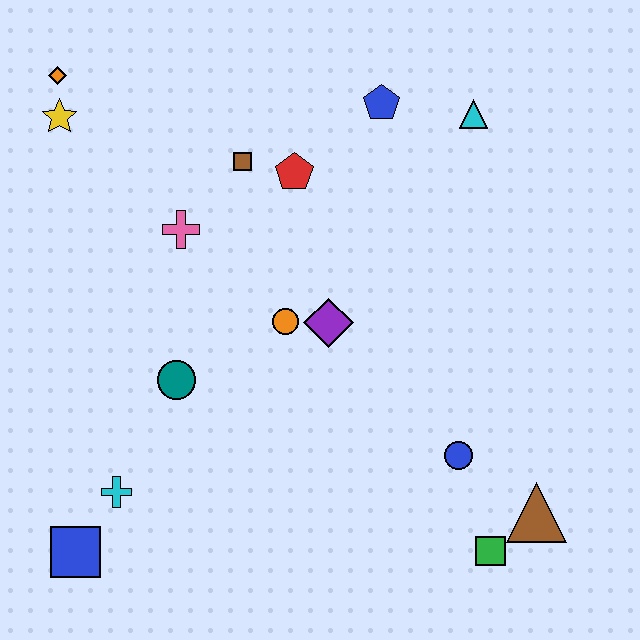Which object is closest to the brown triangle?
The green square is closest to the brown triangle.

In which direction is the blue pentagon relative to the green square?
The blue pentagon is above the green square.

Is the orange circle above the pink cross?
No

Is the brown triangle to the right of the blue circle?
Yes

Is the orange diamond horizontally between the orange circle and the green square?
No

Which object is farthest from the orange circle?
The orange diamond is farthest from the orange circle.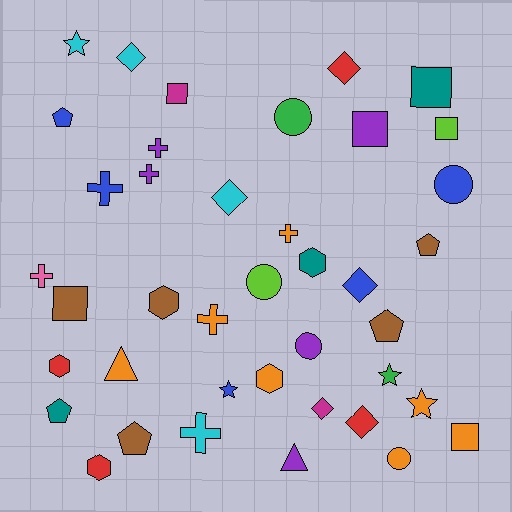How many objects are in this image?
There are 40 objects.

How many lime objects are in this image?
There are 2 lime objects.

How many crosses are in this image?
There are 7 crosses.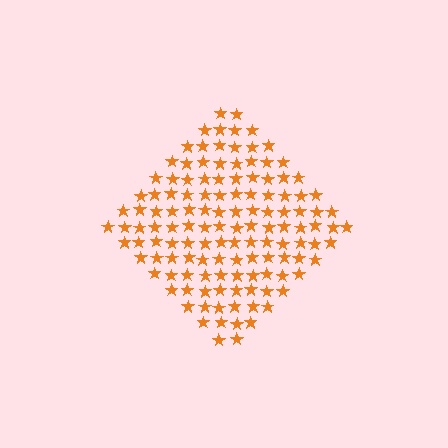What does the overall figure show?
The overall figure shows a diamond.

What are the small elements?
The small elements are stars.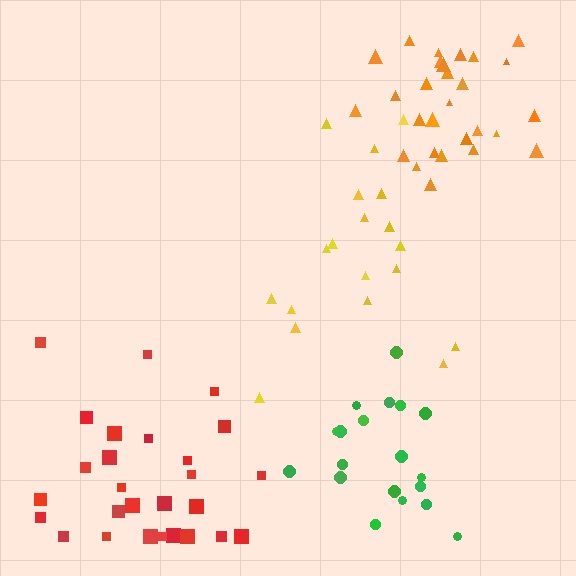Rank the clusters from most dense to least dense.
orange, green, red, yellow.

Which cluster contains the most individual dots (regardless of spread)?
Orange (28).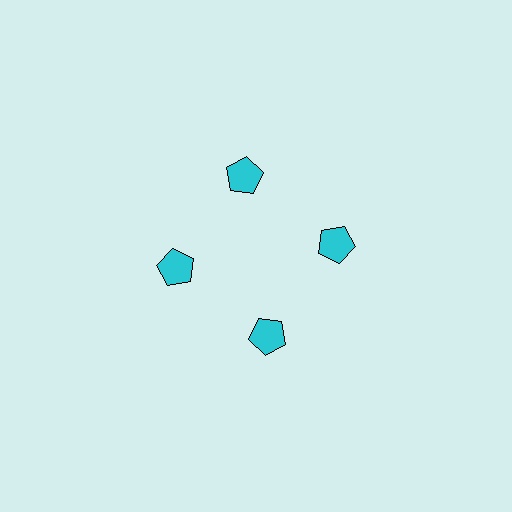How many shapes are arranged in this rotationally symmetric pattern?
There are 4 shapes, arranged in 4 groups of 1.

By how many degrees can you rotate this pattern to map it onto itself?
The pattern maps onto itself every 90 degrees of rotation.